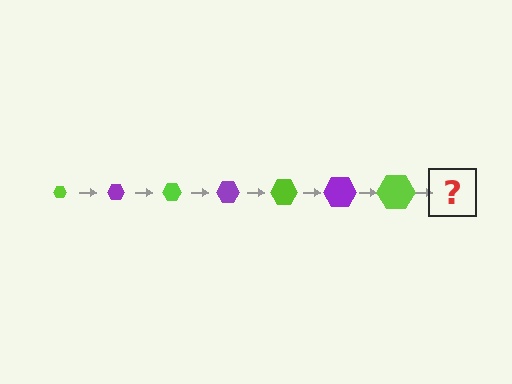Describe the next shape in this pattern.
It should be a purple hexagon, larger than the previous one.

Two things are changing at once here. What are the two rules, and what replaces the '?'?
The two rules are that the hexagon grows larger each step and the color cycles through lime and purple. The '?' should be a purple hexagon, larger than the previous one.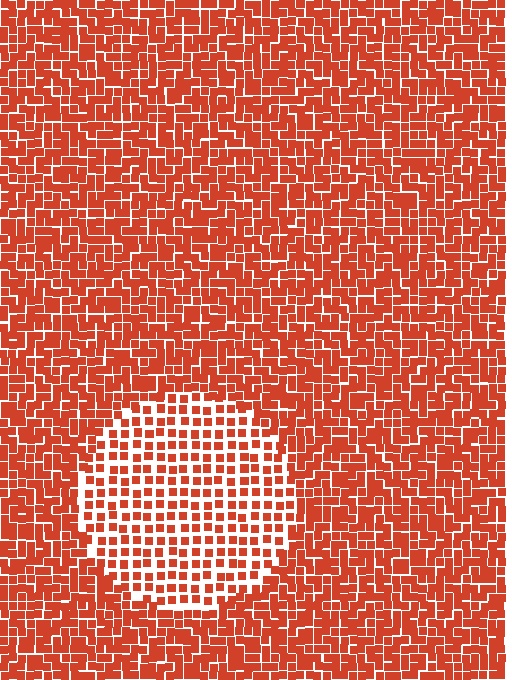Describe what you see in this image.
The image contains small red elements arranged at two different densities. A circle-shaped region is visible where the elements are less densely packed than the surrounding area.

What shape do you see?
I see a circle.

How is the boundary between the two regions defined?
The boundary is defined by a change in element density (approximately 1.9x ratio). All elements are the same color, size, and shape.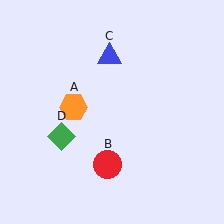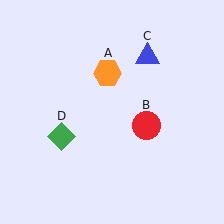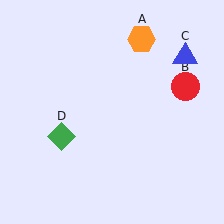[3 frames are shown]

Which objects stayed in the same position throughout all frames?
Green diamond (object D) remained stationary.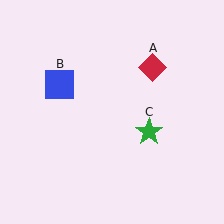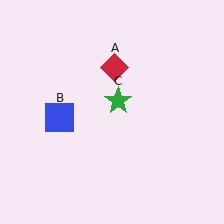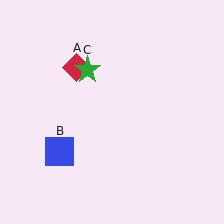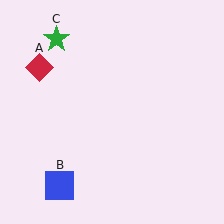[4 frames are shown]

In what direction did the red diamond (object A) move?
The red diamond (object A) moved left.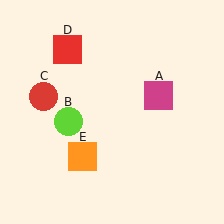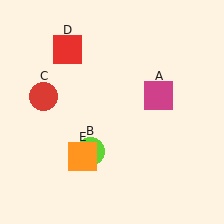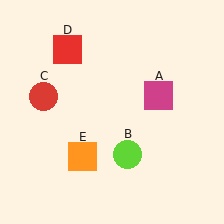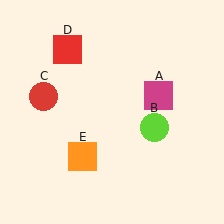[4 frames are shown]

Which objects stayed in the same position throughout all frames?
Magenta square (object A) and red circle (object C) and red square (object D) and orange square (object E) remained stationary.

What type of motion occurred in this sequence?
The lime circle (object B) rotated counterclockwise around the center of the scene.